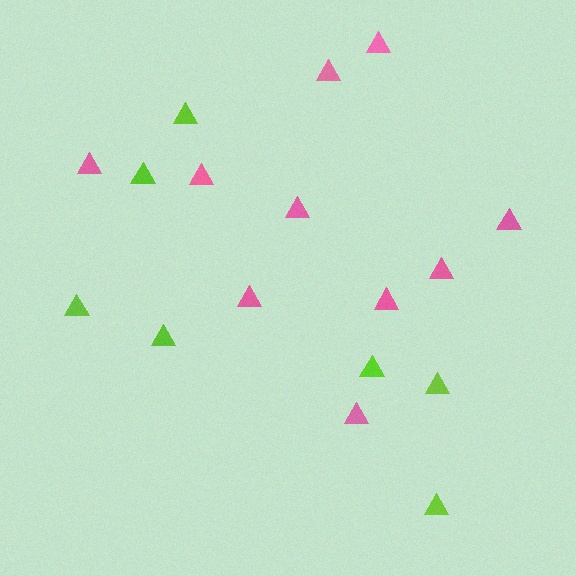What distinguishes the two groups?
There are 2 groups: one group of pink triangles (10) and one group of lime triangles (7).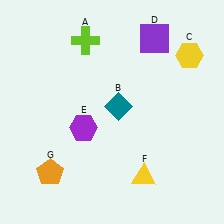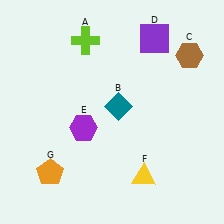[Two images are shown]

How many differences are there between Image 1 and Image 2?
There is 1 difference between the two images.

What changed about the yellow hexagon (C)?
In Image 1, C is yellow. In Image 2, it changed to brown.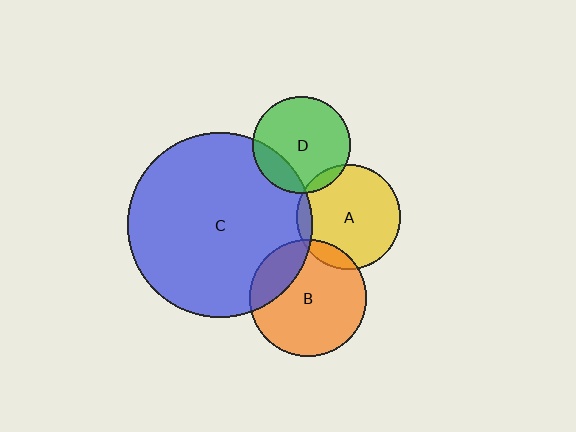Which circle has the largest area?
Circle C (blue).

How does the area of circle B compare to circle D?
Approximately 1.4 times.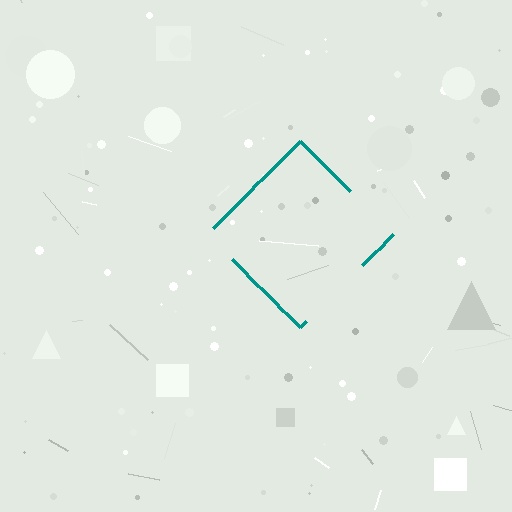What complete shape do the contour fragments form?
The contour fragments form a diamond.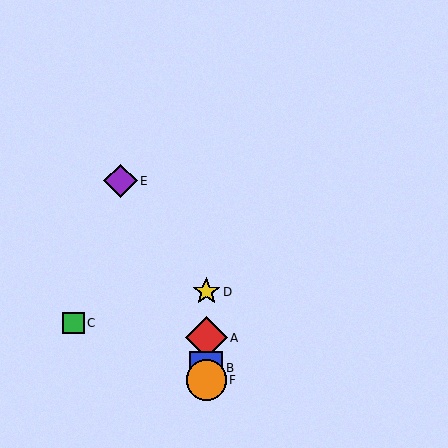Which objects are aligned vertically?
Objects A, B, D, F are aligned vertically.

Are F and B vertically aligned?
Yes, both are at x≈206.